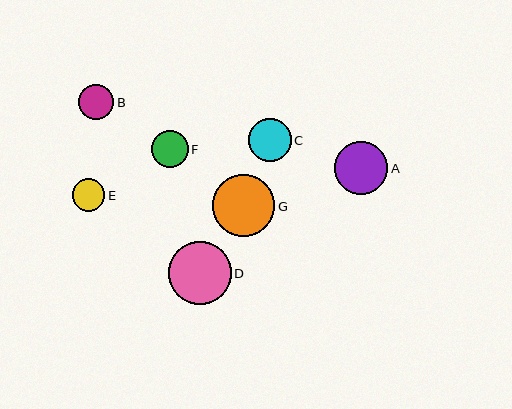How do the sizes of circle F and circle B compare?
Circle F and circle B are approximately the same size.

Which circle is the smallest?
Circle E is the smallest with a size of approximately 33 pixels.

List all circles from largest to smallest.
From largest to smallest: D, G, A, C, F, B, E.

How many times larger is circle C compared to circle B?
Circle C is approximately 1.2 times the size of circle B.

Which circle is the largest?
Circle D is the largest with a size of approximately 63 pixels.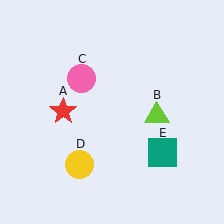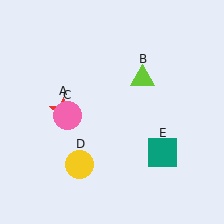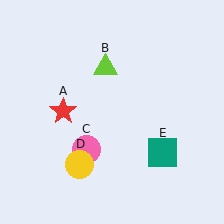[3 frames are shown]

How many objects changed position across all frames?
2 objects changed position: lime triangle (object B), pink circle (object C).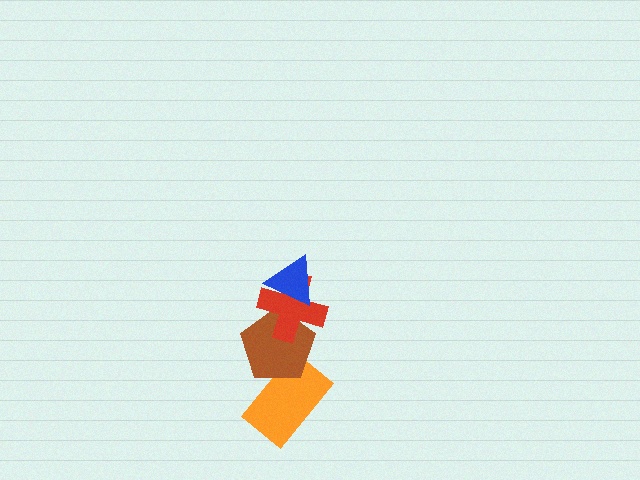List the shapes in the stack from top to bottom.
From top to bottom: the blue triangle, the red cross, the brown pentagon, the orange rectangle.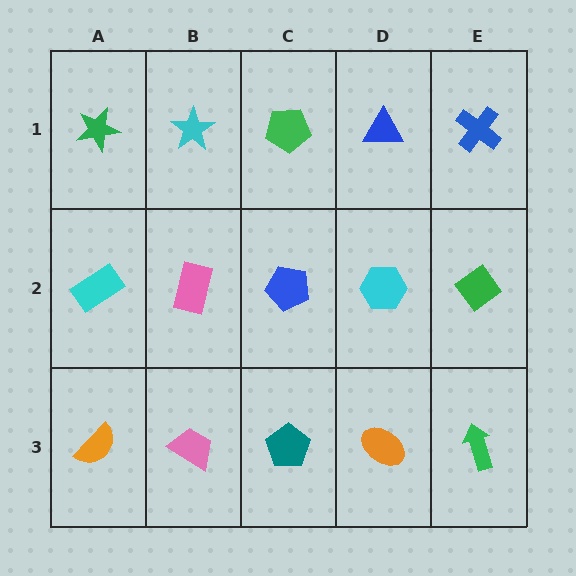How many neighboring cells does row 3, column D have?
3.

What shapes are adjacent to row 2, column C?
A green pentagon (row 1, column C), a teal pentagon (row 3, column C), a pink rectangle (row 2, column B), a cyan hexagon (row 2, column D).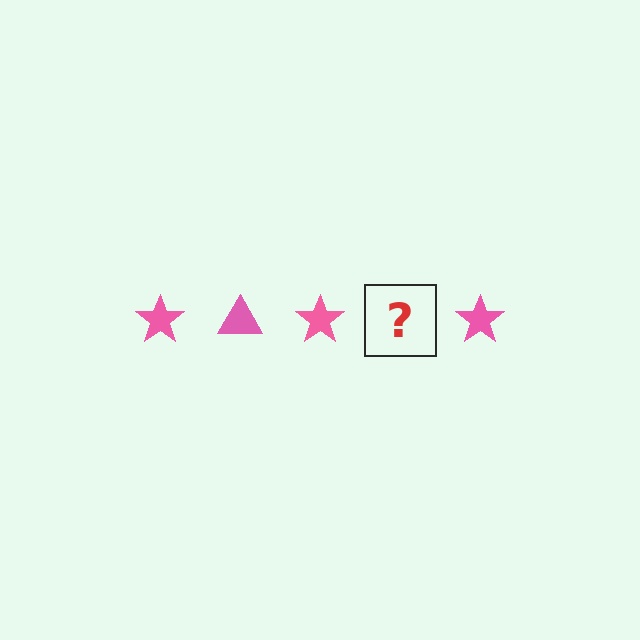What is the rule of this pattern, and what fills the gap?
The rule is that the pattern cycles through star, triangle shapes in pink. The gap should be filled with a pink triangle.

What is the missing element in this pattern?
The missing element is a pink triangle.